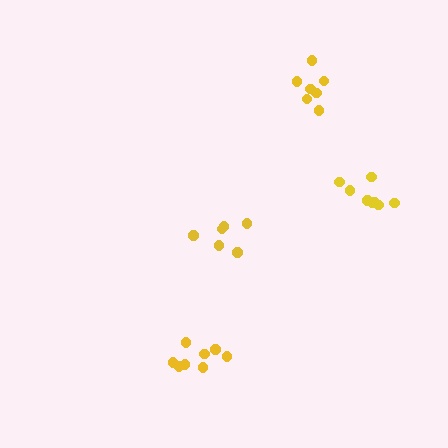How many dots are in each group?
Group 1: 8 dots, Group 2: 6 dots, Group 3: 7 dots, Group 4: 8 dots (29 total).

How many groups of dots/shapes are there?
There are 4 groups.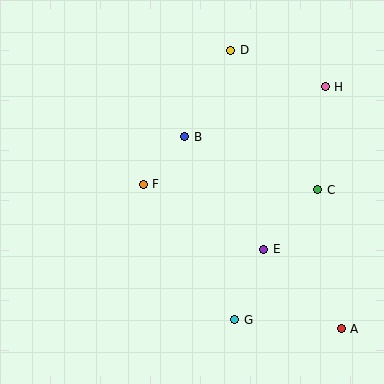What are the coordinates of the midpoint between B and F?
The midpoint between B and F is at (164, 161).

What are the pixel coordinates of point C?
Point C is at (318, 190).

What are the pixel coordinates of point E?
Point E is at (264, 249).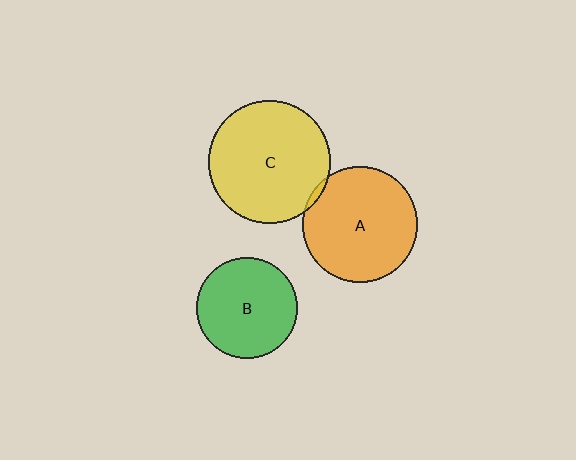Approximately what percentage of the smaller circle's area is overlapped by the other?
Approximately 5%.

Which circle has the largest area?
Circle C (yellow).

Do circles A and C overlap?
Yes.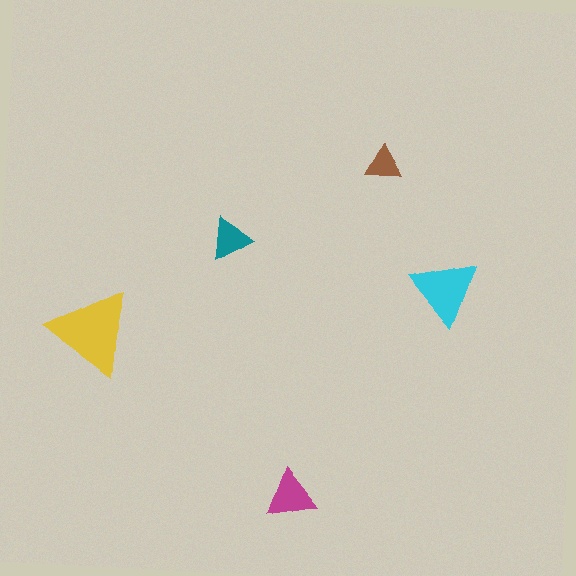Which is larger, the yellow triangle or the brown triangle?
The yellow one.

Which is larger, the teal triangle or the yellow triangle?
The yellow one.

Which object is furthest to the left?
The yellow triangle is leftmost.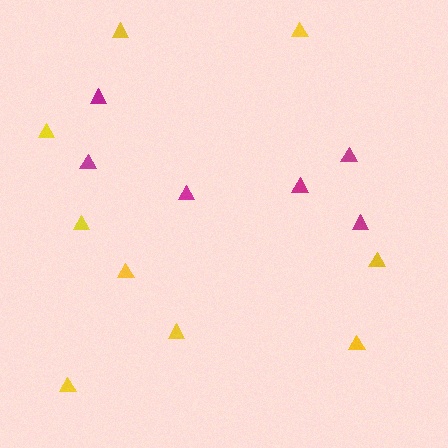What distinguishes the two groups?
There are 2 groups: one group of yellow triangles (9) and one group of magenta triangles (6).